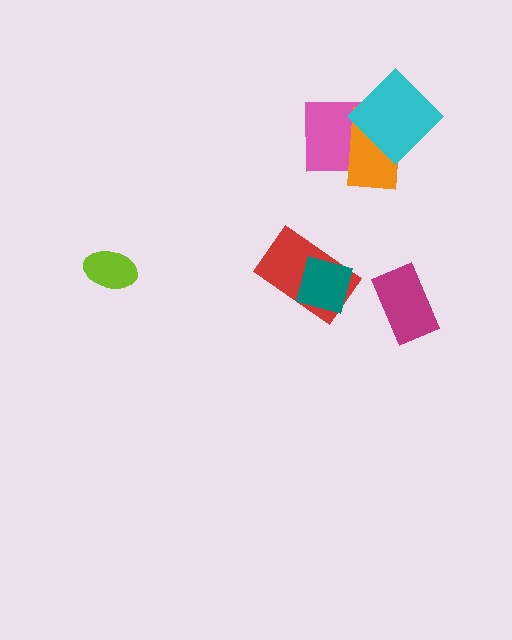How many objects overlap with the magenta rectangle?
0 objects overlap with the magenta rectangle.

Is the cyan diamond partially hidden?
No, no other shape covers it.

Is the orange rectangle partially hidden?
Yes, it is partially covered by another shape.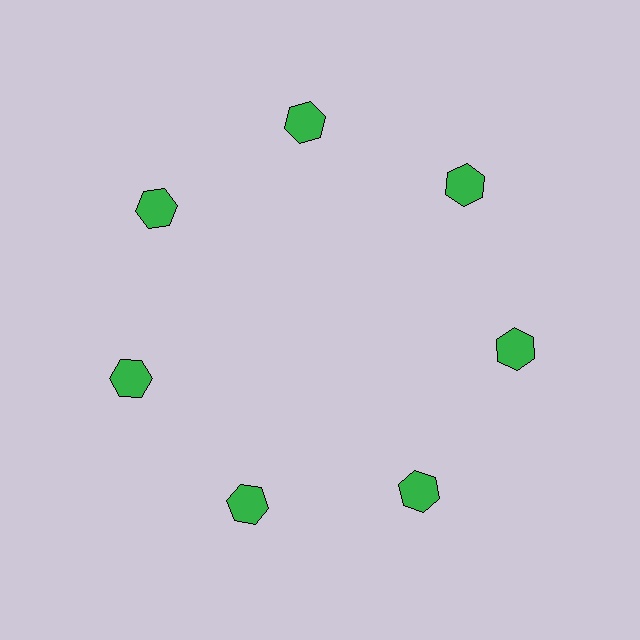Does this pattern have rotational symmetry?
Yes, this pattern has 7-fold rotational symmetry. It looks the same after rotating 51 degrees around the center.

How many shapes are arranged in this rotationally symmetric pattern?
There are 7 shapes, arranged in 7 groups of 1.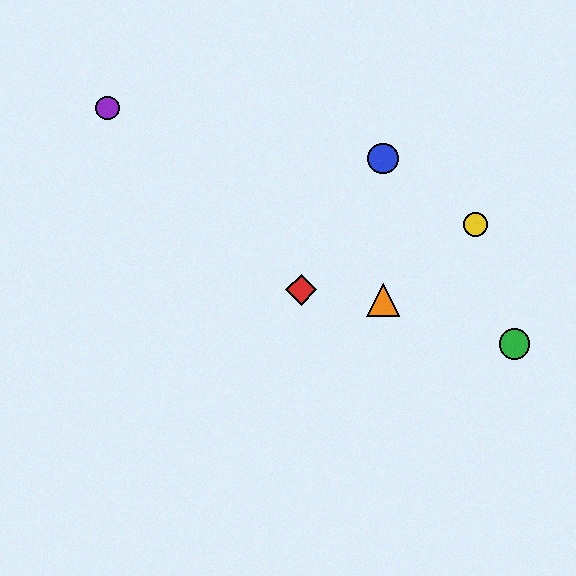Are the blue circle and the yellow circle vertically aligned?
No, the blue circle is at x≈383 and the yellow circle is at x≈475.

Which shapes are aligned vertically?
The blue circle, the orange triangle are aligned vertically.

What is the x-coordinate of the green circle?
The green circle is at x≈514.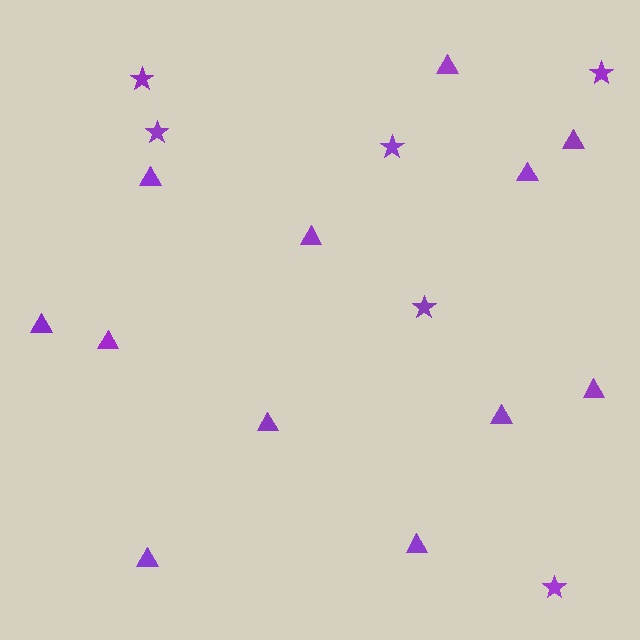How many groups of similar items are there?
There are 2 groups: one group of triangles (12) and one group of stars (6).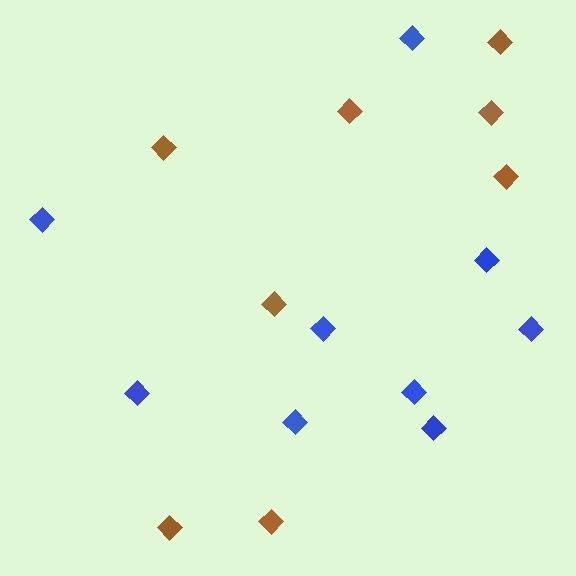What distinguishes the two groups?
There are 2 groups: one group of brown diamonds (8) and one group of blue diamonds (9).